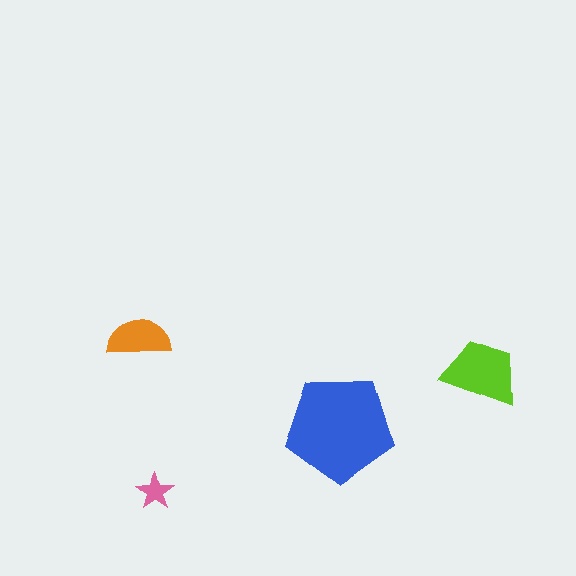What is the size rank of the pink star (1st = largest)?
4th.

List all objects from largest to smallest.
The blue pentagon, the lime trapezoid, the orange semicircle, the pink star.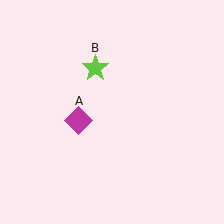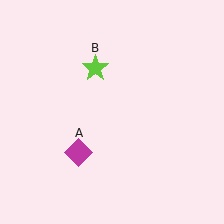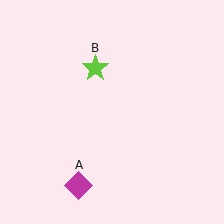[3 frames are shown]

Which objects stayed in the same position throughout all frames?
Lime star (object B) remained stationary.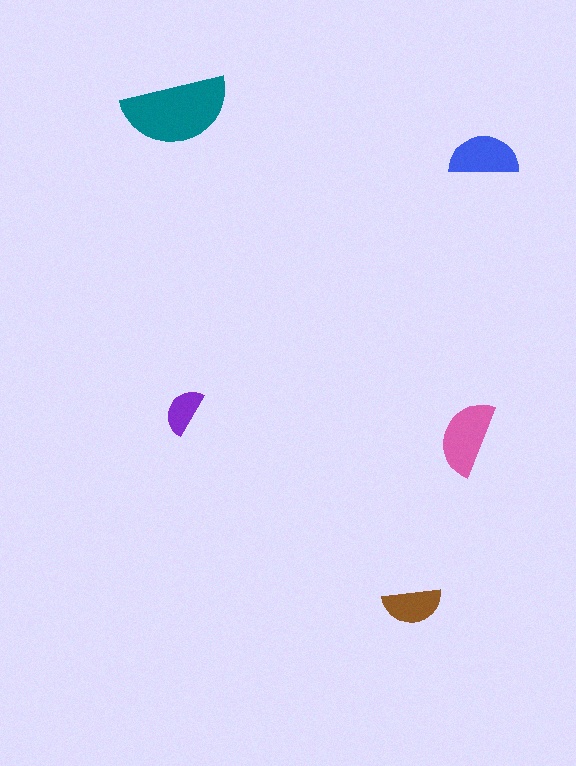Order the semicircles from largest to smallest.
the teal one, the pink one, the blue one, the brown one, the purple one.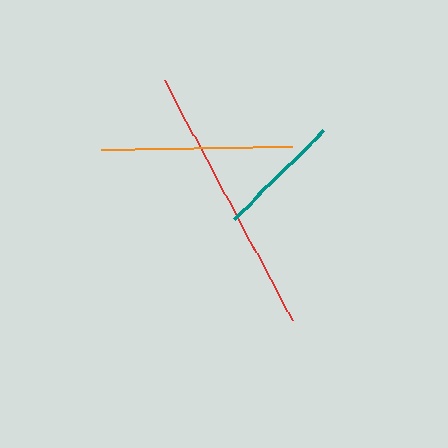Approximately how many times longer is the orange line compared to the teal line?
The orange line is approximately 1.5 times the length of the teal line.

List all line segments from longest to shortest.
From longest to shortest: red, orange, teal.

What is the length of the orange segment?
The orange segment is approximately 191 pixels long.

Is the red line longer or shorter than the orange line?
The red line is longer than the orange line.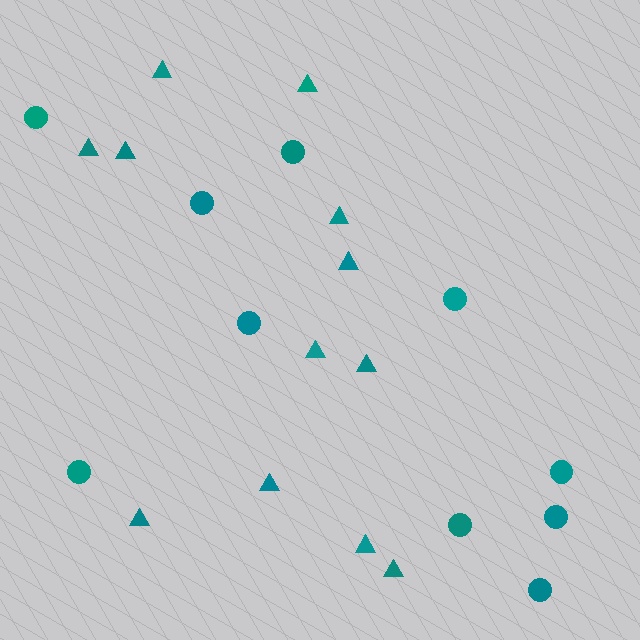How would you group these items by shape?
There are 2 groups: one group of circles (10) and one group of triangles (12).